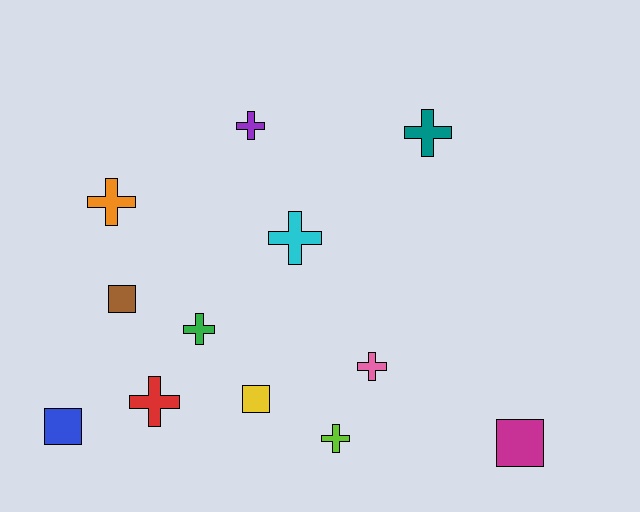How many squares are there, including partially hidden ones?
There are 4 squares.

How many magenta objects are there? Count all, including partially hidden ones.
There is 1 magenta object.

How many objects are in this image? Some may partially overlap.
There are 12 objects.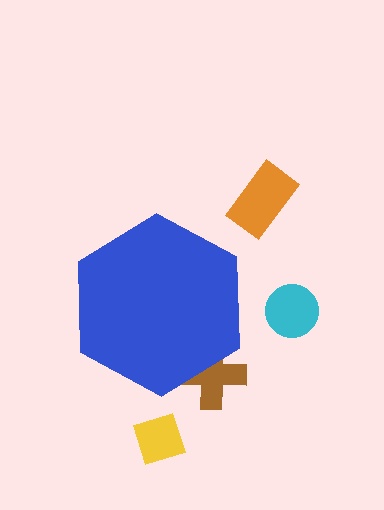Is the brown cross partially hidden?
Yes, the brown cross is partially hidden behind the blue hexagon.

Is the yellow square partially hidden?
No, the yellow square is fully visible.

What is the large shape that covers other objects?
A blue hexagon.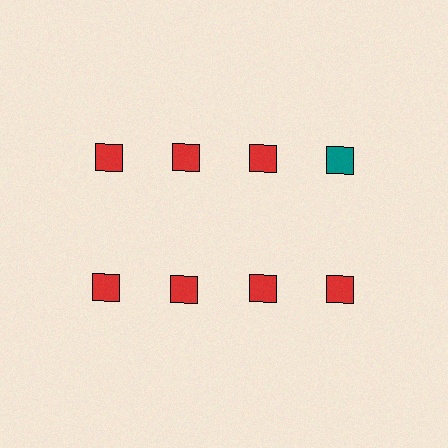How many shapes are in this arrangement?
There are 8 shapes arranged in a grid pattern.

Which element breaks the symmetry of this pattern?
The teal square in the top row, second from right column breaks the symmetry. All other shapes are red squares.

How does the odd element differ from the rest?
It has a different color: teal instead of red.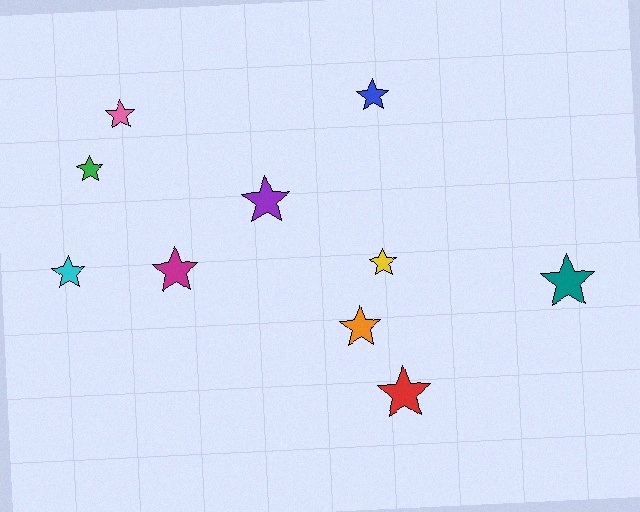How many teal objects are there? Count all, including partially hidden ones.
There is 1 teal object.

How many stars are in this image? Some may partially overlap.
There are 10 stars.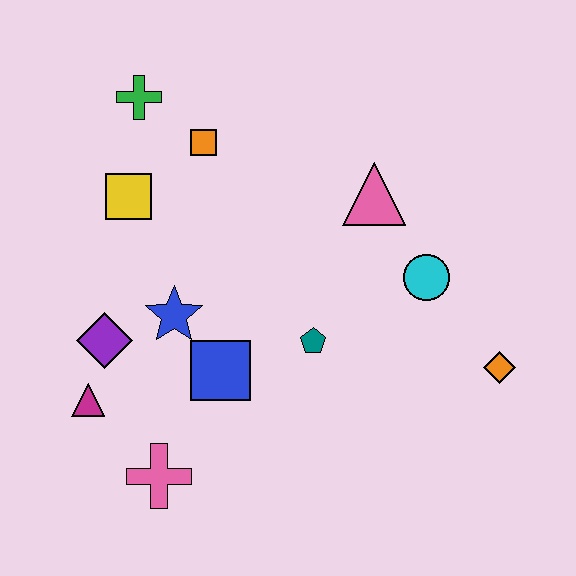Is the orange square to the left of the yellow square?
No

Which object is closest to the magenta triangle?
The purple diamond is closest to the magenta triangle.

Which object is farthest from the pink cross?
The green cross is farthest from the pink cross.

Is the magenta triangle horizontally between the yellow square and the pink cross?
No